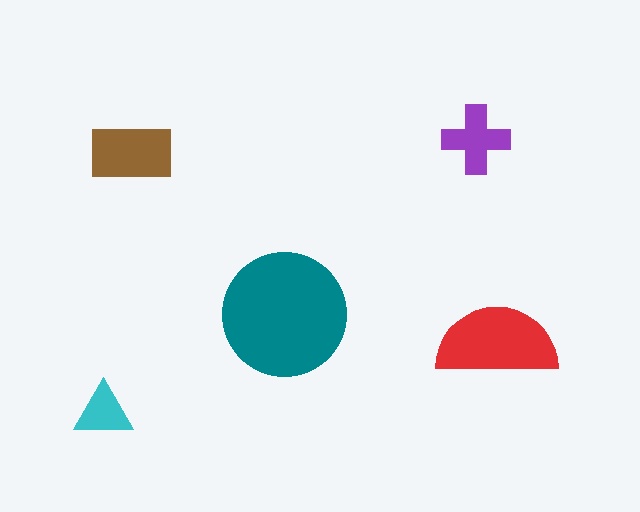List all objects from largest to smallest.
The teal circle, the red semicircle, the brown rectangle, the purple cross, the cyan triangle.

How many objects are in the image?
There are 5 objects in the image.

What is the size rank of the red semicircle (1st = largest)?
2nd.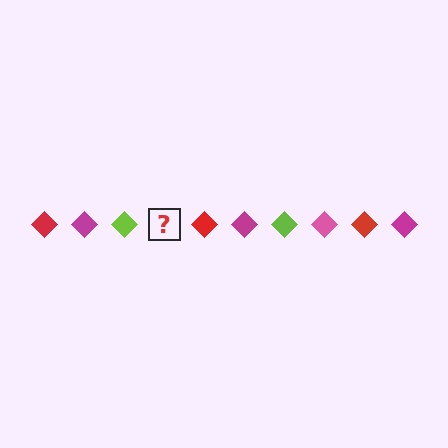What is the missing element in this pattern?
The missing element is a pink diamond.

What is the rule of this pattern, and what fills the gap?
The rule is that the pattern cycles through red, magenta, lime, pink diamonds. The gap should be filled with a pink diamond.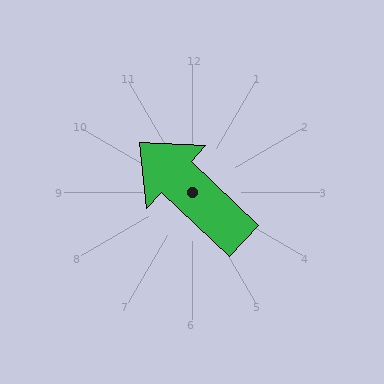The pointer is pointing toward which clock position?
Roughly 10 o'clock.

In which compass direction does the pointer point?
Northwest.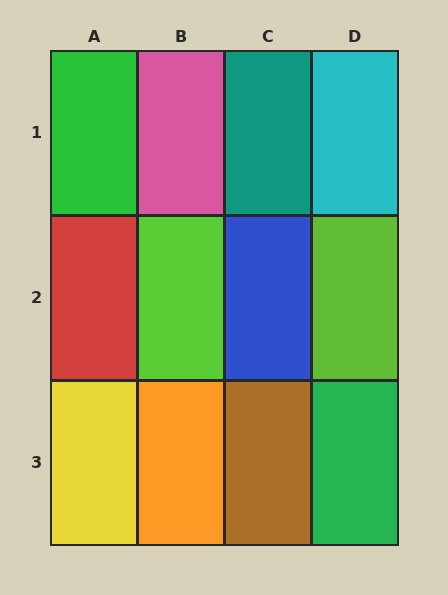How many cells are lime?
2 cells are lime.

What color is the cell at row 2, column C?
Blue.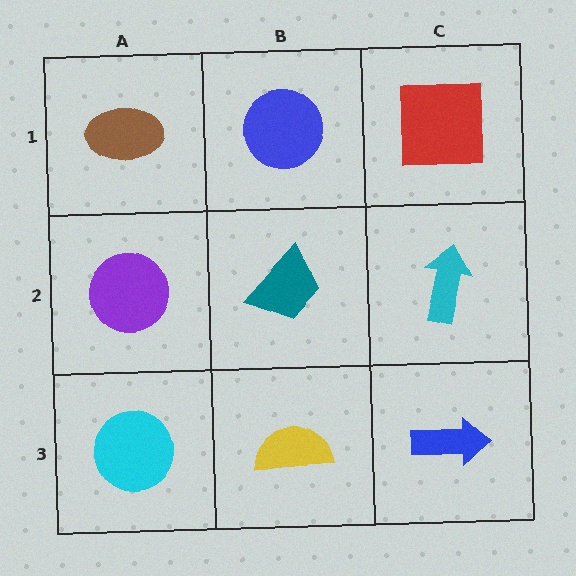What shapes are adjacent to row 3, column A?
A purple circle (row 2, column A), a yellow semicircle (row 3, column B).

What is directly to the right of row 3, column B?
A blue arrow.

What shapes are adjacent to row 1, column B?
A teal trapezoid (row 2, column B), a brown ellipse (row 1, column A), a red square (row 1, column C).